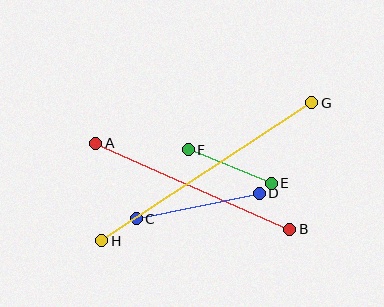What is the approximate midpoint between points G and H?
The midpoint is at approximately (207, 172) pixels.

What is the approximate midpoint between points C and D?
The midpoint is at approximately (198, 206) pixels.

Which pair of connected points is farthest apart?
Points G and H are farthest apart.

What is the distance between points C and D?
The distance is approximately 125 pixels.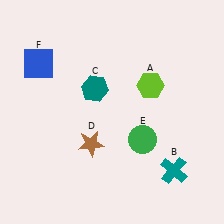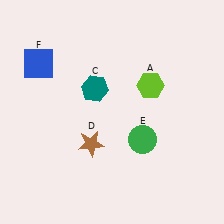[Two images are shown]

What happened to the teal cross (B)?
The teal cross (B) was removed in Image 2. It was in the bottom-right area of Image 1.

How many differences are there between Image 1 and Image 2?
There is 1 difference between the two images.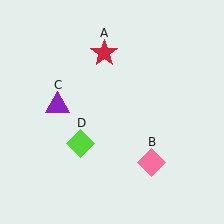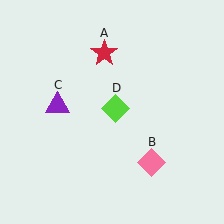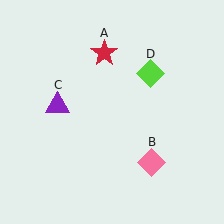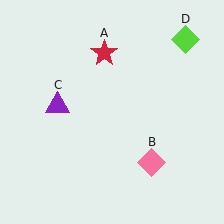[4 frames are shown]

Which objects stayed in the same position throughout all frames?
Red star (object A) and pink diamond (object B) and purple triangle (object C) remained stationary.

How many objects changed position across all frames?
1 object changed position: lime diamond (object D).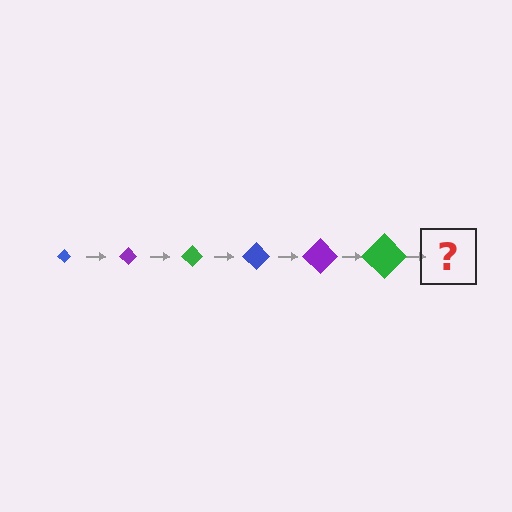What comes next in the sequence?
The next element should be a blue diamond, larger than the previous one.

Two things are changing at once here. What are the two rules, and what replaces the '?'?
The two rules are that the diamond grows larger each step and the color cycles through blue, purple, and green. The '?' should be a blue diamond, larger than the previous one.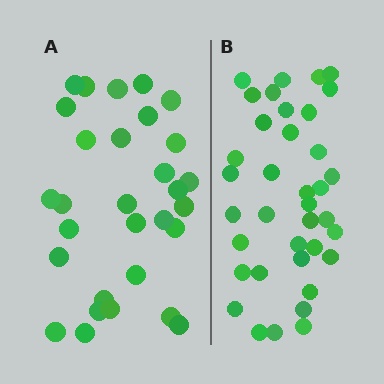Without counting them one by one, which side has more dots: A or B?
Region B (the right region) has more dots.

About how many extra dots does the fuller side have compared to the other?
Region B has roughly 8 or so more dots than region A.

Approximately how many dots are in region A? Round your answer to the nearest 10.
About 30 dots.